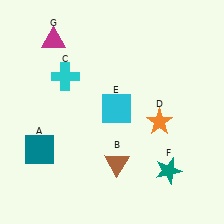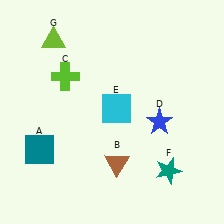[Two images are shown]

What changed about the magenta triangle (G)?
In Image 1, G is magenta. In Image 2, it changed to lime.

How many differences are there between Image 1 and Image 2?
There are 3 differences between the two images.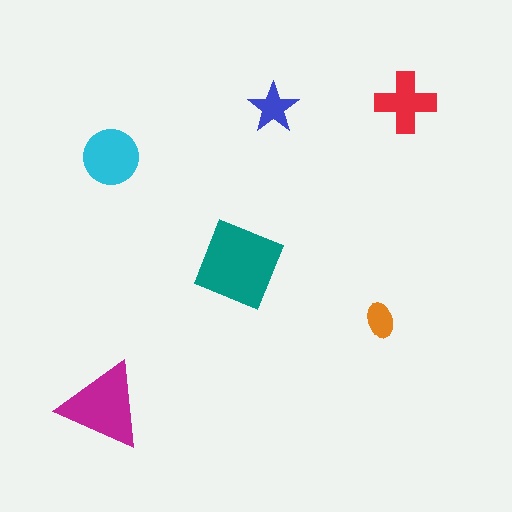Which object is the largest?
The teal diamond.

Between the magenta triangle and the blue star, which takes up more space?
The magenta triangle.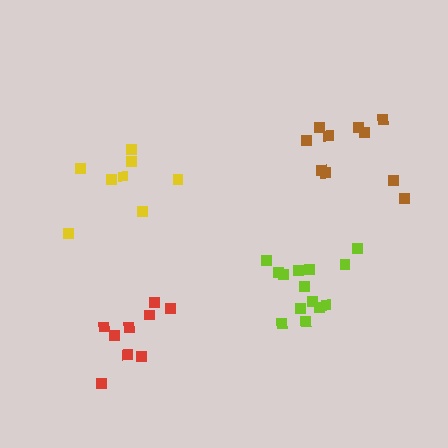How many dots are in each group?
Group 1: 10 dots, Group 2: 9 dots, Group 3: 9 dots, Group 4: 14 dots (42 total).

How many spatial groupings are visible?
There are 4 spatial groupings.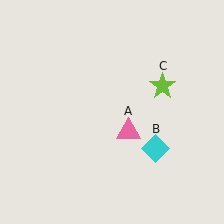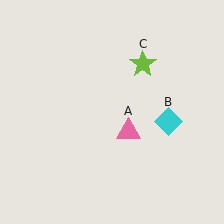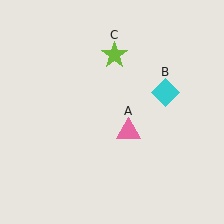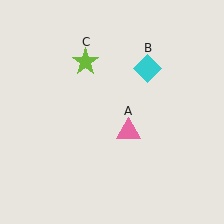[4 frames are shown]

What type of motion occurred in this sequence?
The cyan diamond (object B), lime star (object C) rotated counterclockwise around the center of the scene.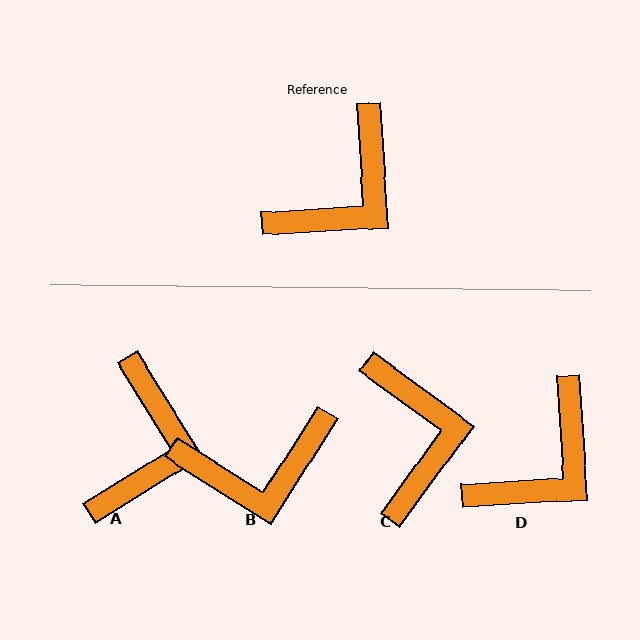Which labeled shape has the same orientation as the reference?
D.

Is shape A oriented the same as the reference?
No, it is off by about 28 degrees.